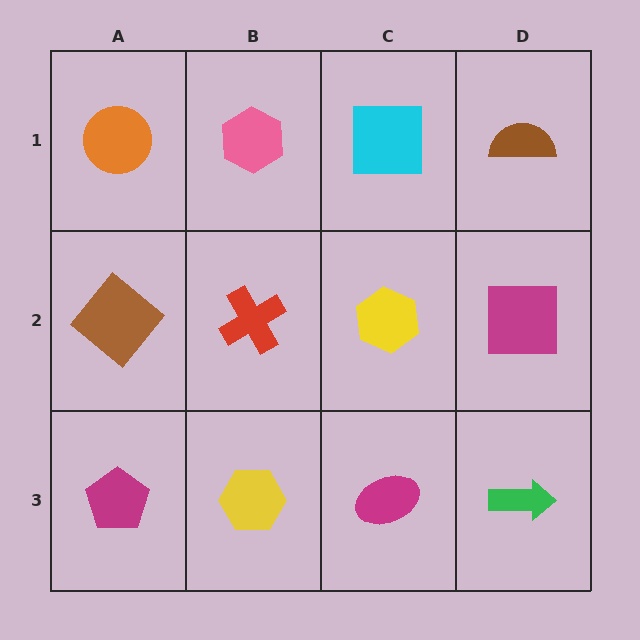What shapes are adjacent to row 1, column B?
A red cross (row 2, column B), an orange circle (row 1, column A), a cyan square (row 1, column C).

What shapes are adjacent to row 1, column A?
A brown diamond (row 2, column A), a pink hexagon (row 1, column B).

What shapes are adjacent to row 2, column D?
A brown semicircle (row 1, column D), a green arrow (row 3, column D), a yellow hexagon (row 2, column C).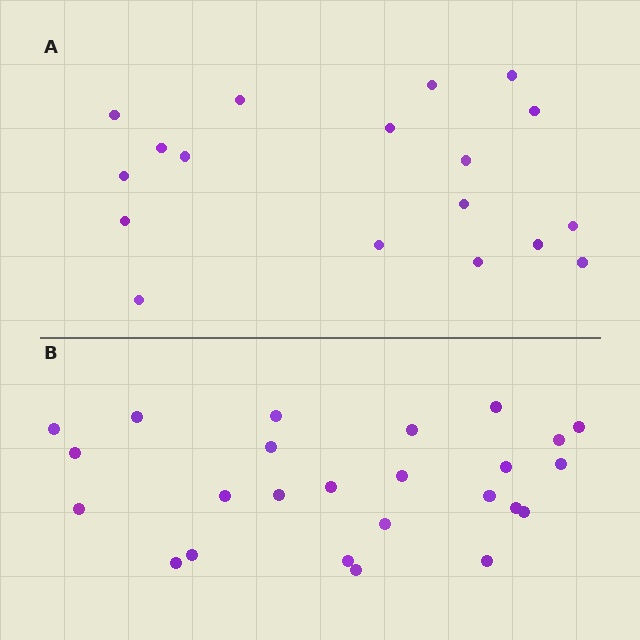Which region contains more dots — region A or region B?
Region B (the bottom region) has more dots.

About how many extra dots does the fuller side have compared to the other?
Region B has roughly 8 or so more dots than region A.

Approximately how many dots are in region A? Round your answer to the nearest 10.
About 20 dots. (The exact count is 18, which rounds to 20.)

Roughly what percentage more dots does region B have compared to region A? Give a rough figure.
About 40% more.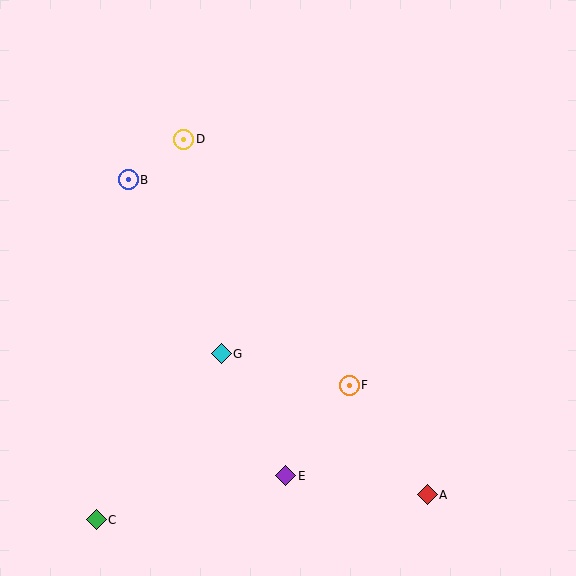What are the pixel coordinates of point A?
Point A is at (427, 495).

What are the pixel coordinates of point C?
Point C is at (96, 520).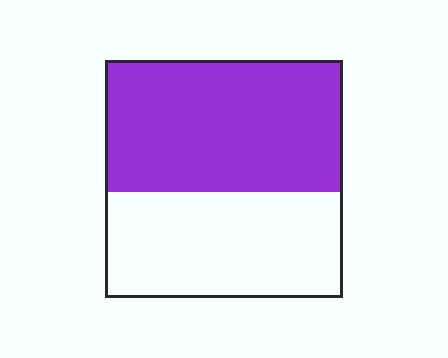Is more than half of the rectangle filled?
Yes.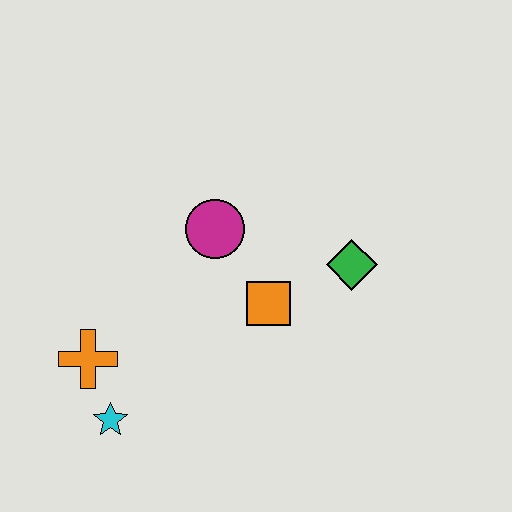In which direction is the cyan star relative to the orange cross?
The cyan star is below the orange cross.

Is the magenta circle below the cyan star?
No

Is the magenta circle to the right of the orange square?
No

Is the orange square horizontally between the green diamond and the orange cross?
Yes